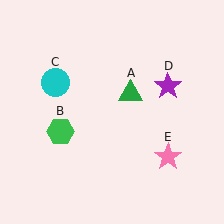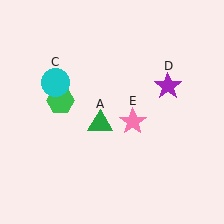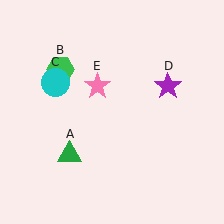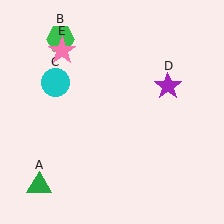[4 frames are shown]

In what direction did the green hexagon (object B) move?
The green hexagon (object B) moved up.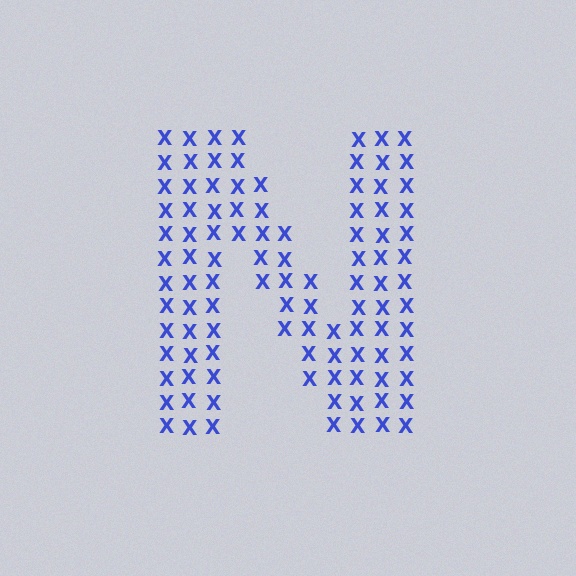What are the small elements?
The small elements are letter X's.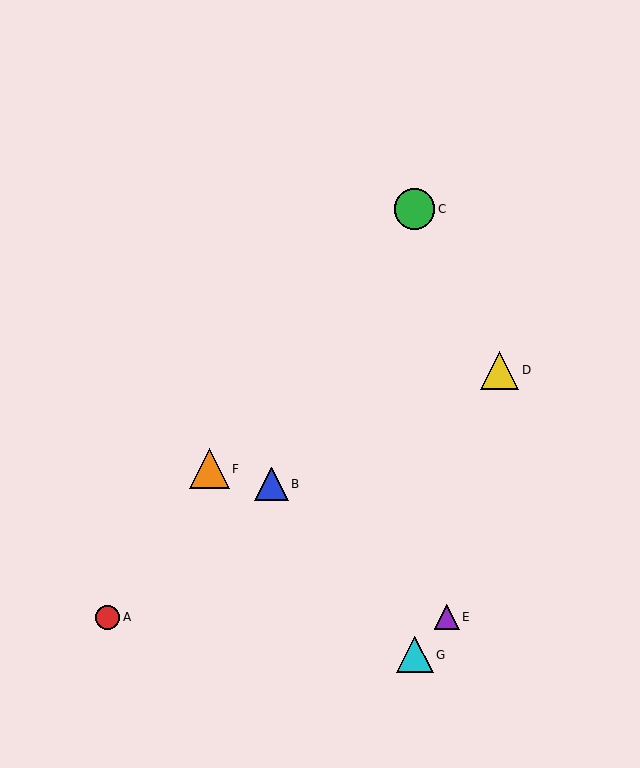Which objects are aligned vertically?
Objects C, G are aligned vertically.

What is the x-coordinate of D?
Object D is at x≈500.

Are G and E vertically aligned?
No, G is at x≈415 and E is at x≈447.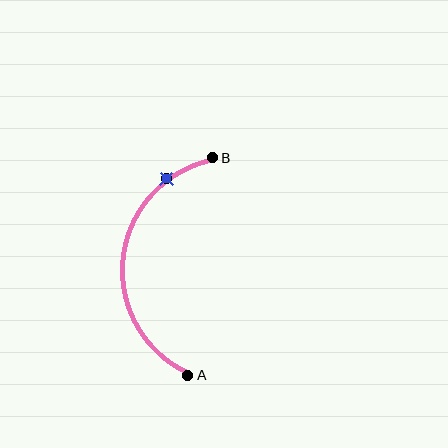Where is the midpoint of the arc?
The arc midpoint is the point on the curve farthest from the straight line joining A and B. It sits to the left of that line.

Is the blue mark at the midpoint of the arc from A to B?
No. The blue mark lies on the arc but is closer to endpoint B. The arc midpoint would be at the point on the curve equidistant along the arc from both A and B.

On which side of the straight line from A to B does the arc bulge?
The arc bulges to the left of the straight line connecting A and B.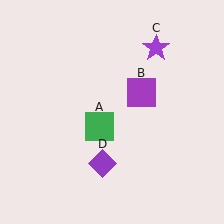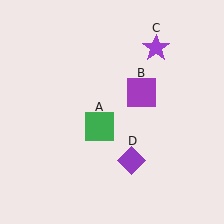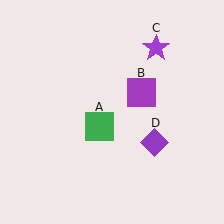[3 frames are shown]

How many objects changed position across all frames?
1 object changed position: purple diamond (object D).